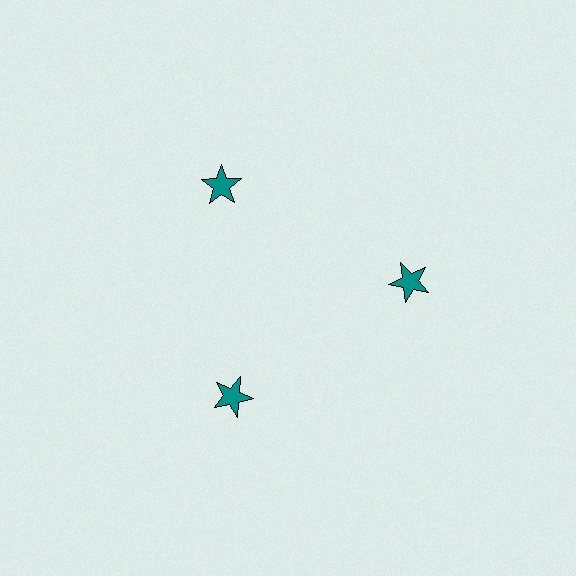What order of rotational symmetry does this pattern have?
This pattern has 3-fold rotational symmetry.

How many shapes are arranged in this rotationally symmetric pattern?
There are 3 shapes, arranged in 3 groups of 1.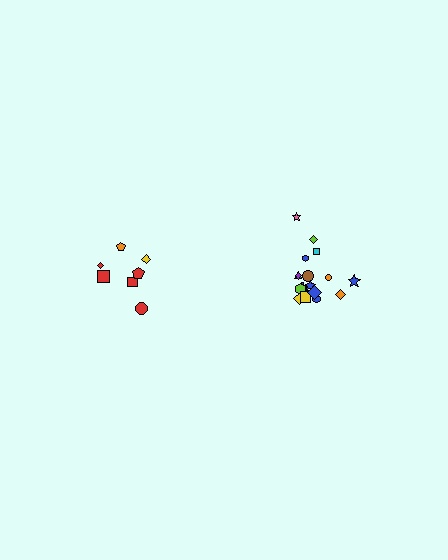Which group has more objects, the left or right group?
The right group.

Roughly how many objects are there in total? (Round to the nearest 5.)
Roughly 25 objects in total.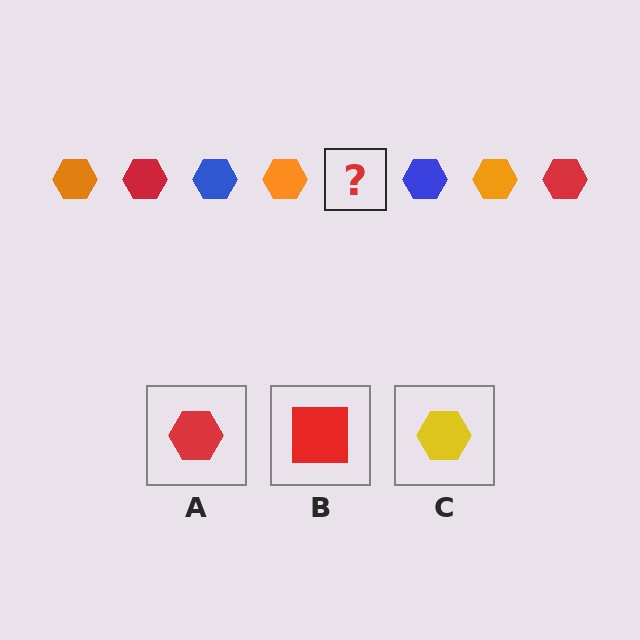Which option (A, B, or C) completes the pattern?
A.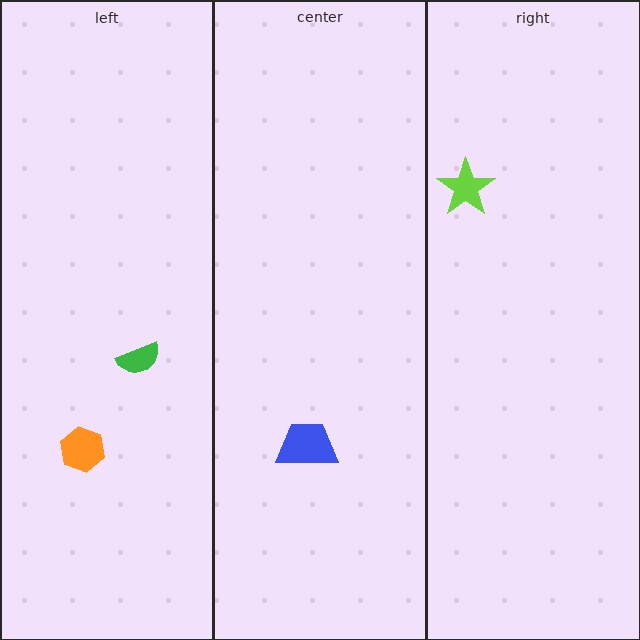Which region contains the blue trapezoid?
The center region.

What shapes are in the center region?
The blue trapezoid.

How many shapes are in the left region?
2.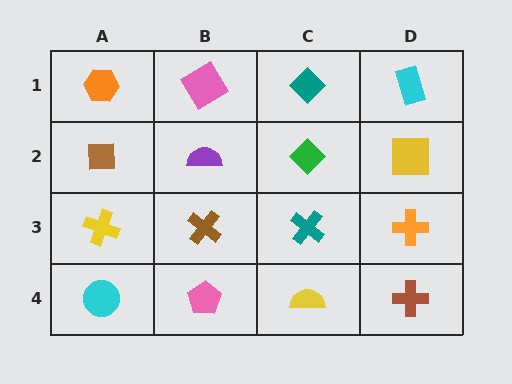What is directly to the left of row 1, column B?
An orange hexagon.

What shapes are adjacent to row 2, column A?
An orange hexagon (row 1, column A), a yellow cross (row 3, column A), a purple semicircle (row 2, column B).